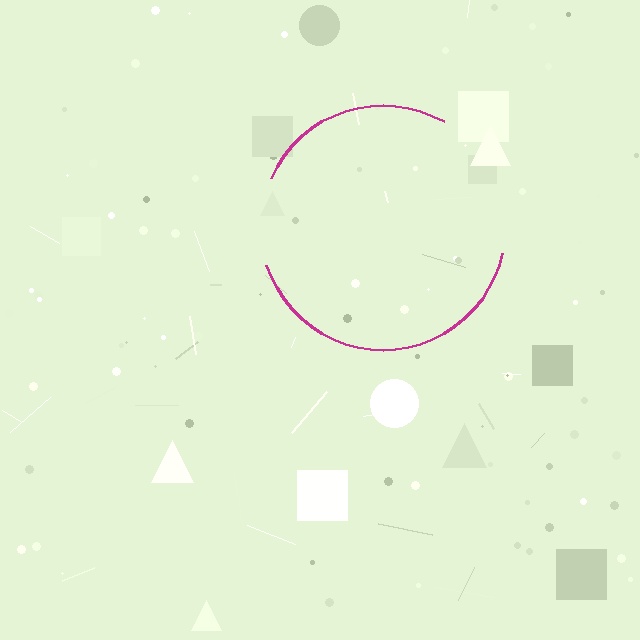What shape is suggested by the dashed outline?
The dashed outline suggests a circle.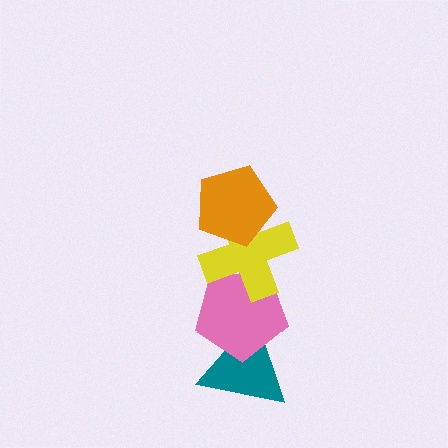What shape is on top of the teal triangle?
The pink pentagon is on top of the teal triangle.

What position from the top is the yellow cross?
The yellow cross is 2nd from the top.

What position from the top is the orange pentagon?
The orange pentagon is 1st from the top.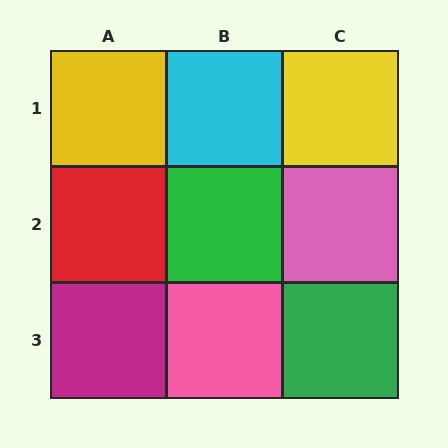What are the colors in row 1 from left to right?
Yellow, cyan, yellow.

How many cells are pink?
2 cells are pink.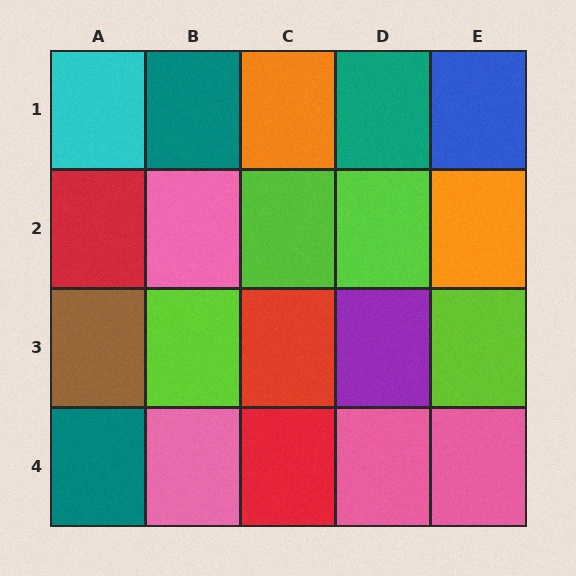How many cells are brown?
1 cell is brown.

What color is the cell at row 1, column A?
Cyan.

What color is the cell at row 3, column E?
Lime.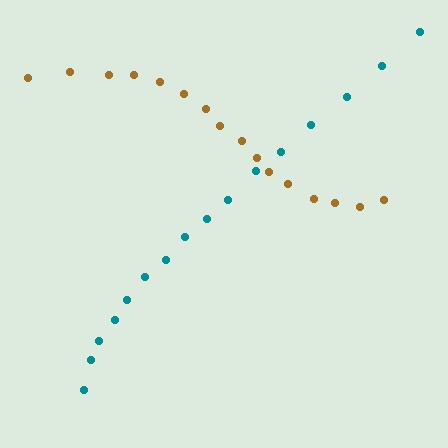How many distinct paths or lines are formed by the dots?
There are 2 distinct paths.